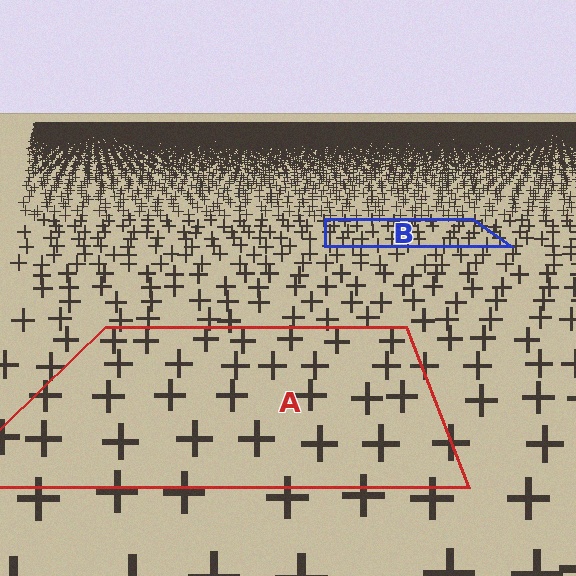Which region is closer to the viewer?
Region A is closer. The texture elements there are larger and more spread out.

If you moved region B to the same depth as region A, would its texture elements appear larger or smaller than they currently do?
They would appear larger. At a closer depth, the same texture elements are projected at a bigger on-screen size.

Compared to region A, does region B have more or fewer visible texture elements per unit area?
Region B has more texture elements per unit area — they are packed more densely because it is farther away.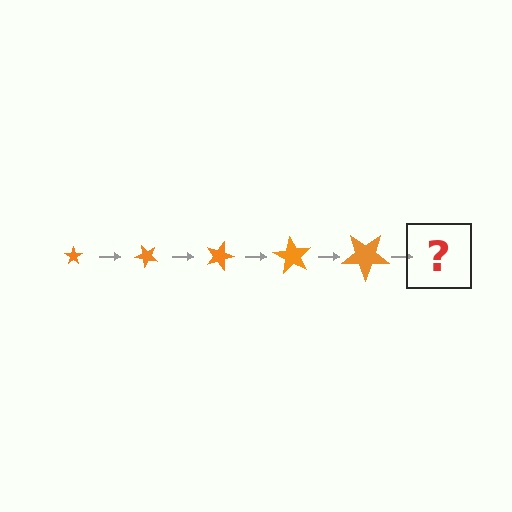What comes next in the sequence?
The next element should be a star, larger than the previous one and rotated 225 degrees from the start.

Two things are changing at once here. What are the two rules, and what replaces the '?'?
The two rules are that the star grows larger each step and it rotates 45 degrees each step. The '?' should be a star, larger than the previous one and rotated 225 degrees from the start.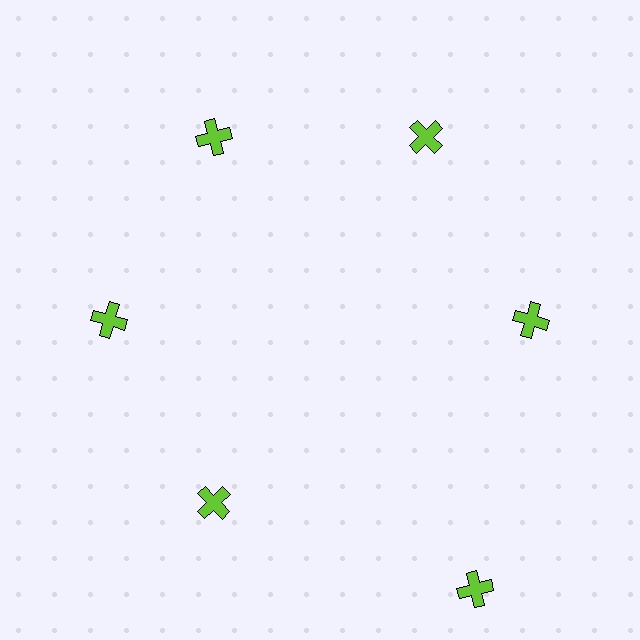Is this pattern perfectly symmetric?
No. The 6 lime crosses are arranged in a ring, but one element near the 5 o'clock position is pushed outward from the center, breaking the 6-fold rotational symmetry.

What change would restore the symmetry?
The symmetry would be restored by moving it inward, back onto the ring so that all 6 crosses sit at equal angles and equal distance from the center.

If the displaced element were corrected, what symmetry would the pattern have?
It would have 6-fold rotational symmetry — the pattern would map onto itself every 60 degrees.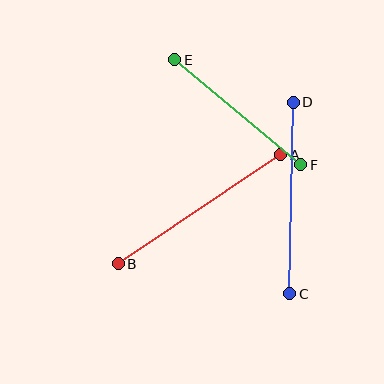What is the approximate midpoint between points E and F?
The midpoint is at approximately (238, 112) pixels.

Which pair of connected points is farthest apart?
Points A and B are farthest apart.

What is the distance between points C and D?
The distance is approximately 192 pixels.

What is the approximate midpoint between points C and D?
The midpoint is at approximately (291, 198) pixels.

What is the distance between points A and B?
The distance is approximately 196 pixels.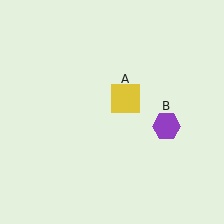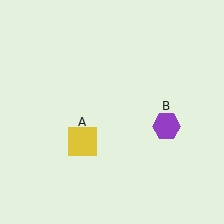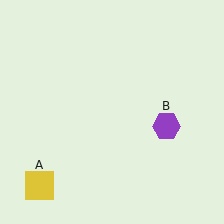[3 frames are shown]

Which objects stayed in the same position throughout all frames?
Purple hexagon (object B) remained stationary.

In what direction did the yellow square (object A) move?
The yellow square (object A) moved down and to the left.